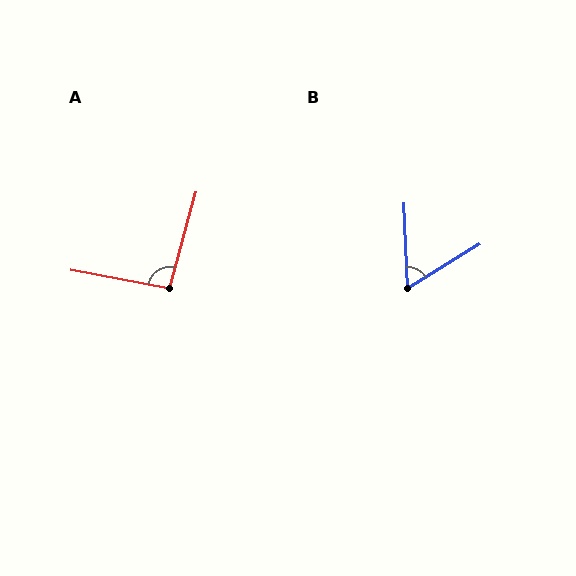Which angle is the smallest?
B, at approximately 61 degrees.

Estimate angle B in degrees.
Approximately 61 degrees.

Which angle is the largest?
A, at approximately 94 degrees.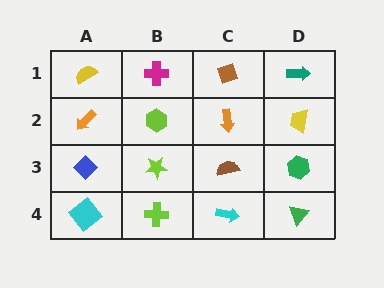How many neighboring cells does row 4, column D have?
2.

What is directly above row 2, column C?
A brown diamond.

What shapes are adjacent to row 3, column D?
A yellow trapezoid (row 2, column D), a green triangle (row 4, column D), a brown semicircle (row 3, column C).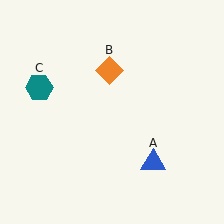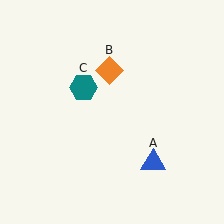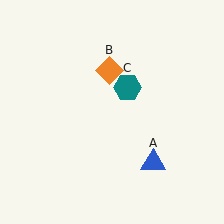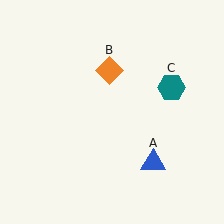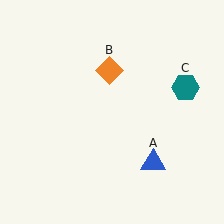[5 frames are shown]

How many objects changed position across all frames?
1 object changed position: teal hexagon (object C).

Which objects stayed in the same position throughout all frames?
Blue triangle (object A) and orange diamond (object B) remained stationary.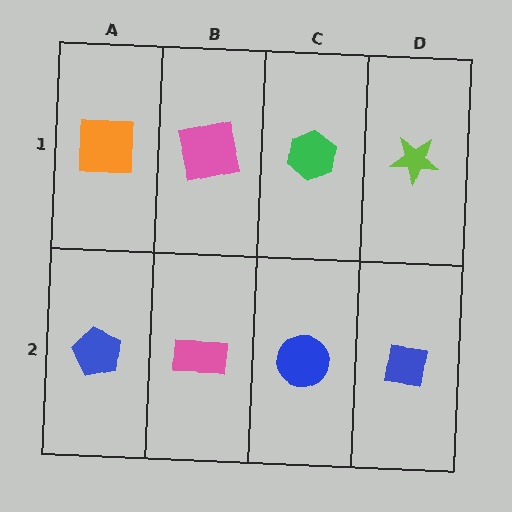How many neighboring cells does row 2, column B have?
3.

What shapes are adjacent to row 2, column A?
An orange square (row 1, column A), a pink rectangle (row 2, column B).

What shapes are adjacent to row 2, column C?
A green hexagon (row 1, column C), a pink rectangle (row 2, column B), a blue square (row 2, column D).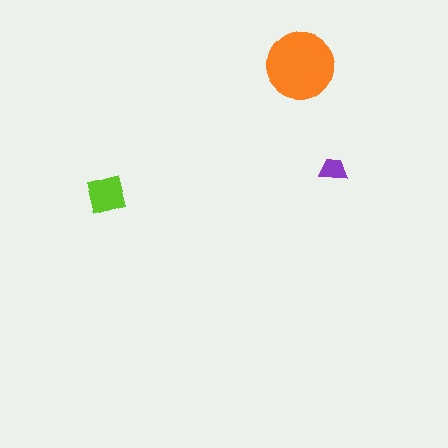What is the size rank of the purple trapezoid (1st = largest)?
3rd.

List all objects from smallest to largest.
The purple trapezoid, the lime diamond, the orange circle.